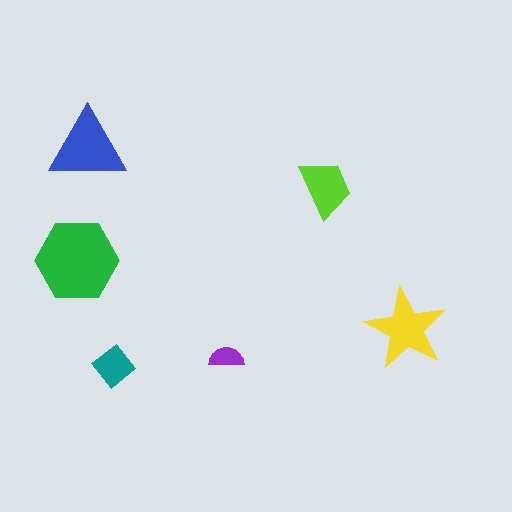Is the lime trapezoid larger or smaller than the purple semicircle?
Larger.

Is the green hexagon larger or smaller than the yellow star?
Larger.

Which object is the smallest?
The purple semicircle.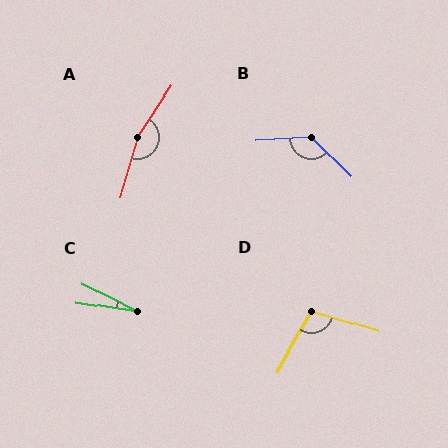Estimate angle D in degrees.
Approximately 103 degrees.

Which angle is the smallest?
C, at approximately 18 degrees.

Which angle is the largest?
A, at approximately 163 degrees.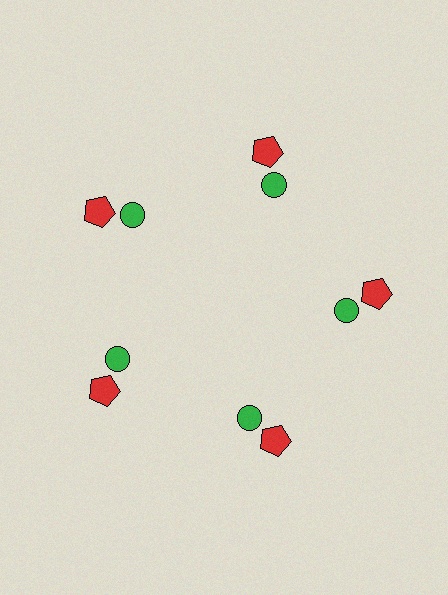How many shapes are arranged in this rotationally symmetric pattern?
There are 10 shapes, arranged in 5 groups of 2.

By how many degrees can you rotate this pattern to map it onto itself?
The pattern maps onto itself every 72 degrees of rotation.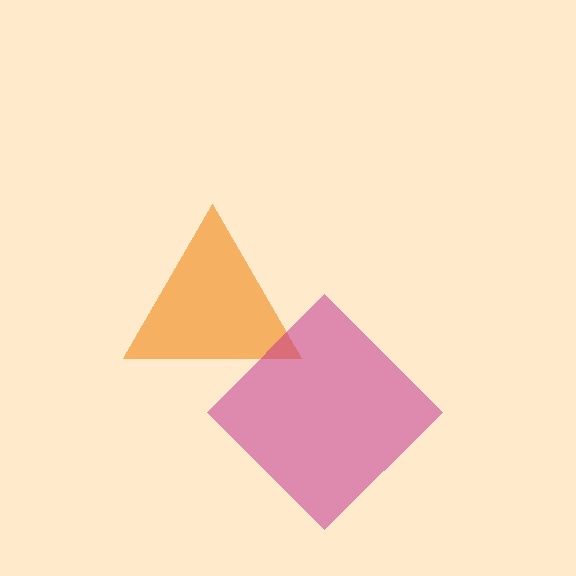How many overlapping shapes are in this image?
There are 2 overlapping shapes in the image.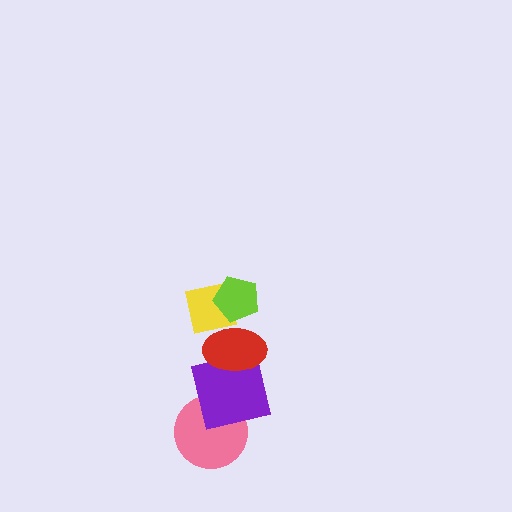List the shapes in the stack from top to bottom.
From top to bottom: the lime pentagon, the yellow square, the red ellipse, the purple square, the pink circle.